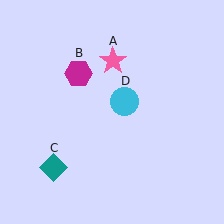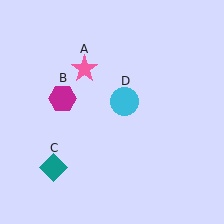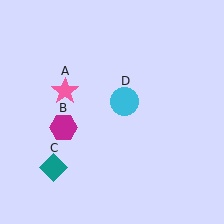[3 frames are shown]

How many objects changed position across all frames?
2 objects changed position: pink star (object A), magenta hexagon (object B).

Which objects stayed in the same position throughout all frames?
Teal diamond (object C) and cyan circle (object D) remained stationary.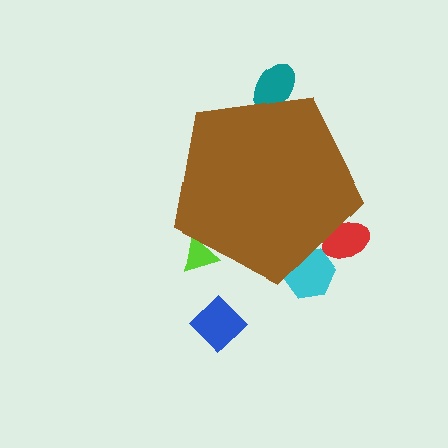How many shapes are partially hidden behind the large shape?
4 shapes are partially hidden.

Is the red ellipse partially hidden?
Yes, the red ellipse is partially hidden behind the brown pentagon.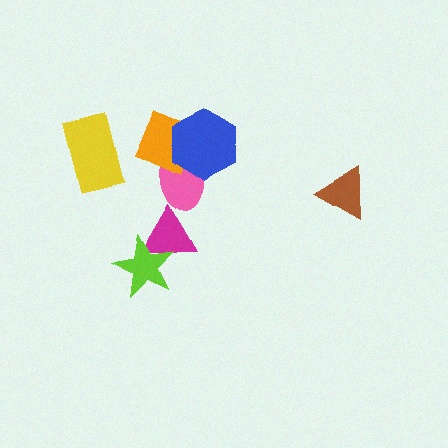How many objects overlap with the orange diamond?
2 objects overlap with the orange diamond.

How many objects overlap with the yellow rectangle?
0 objects overlap with the yellow rectangle.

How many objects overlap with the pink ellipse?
2 objects overlap with the pink ellipse.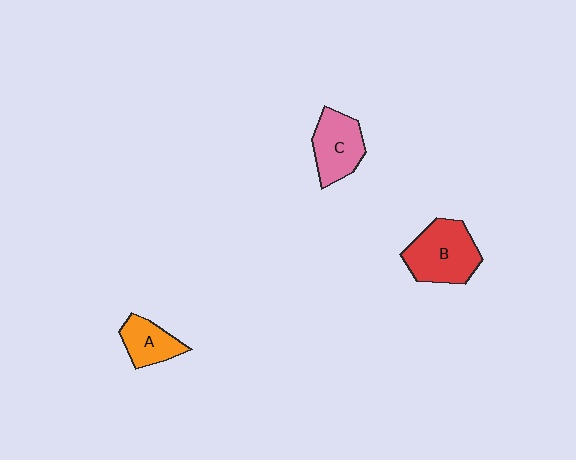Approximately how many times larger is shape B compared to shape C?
Approximately 1.3 times.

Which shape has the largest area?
Shape B (red).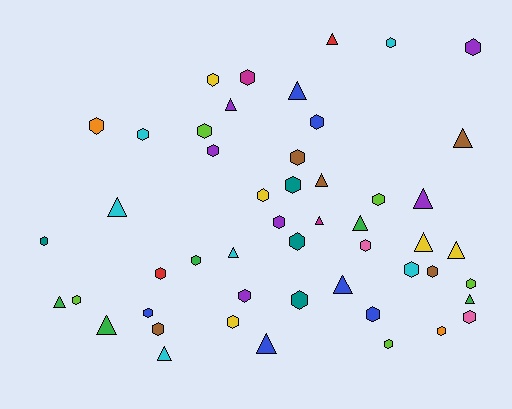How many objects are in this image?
There are 50 objects.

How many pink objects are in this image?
There are 2 pink objects.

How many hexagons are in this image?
There are 32 hexagons.